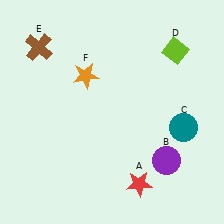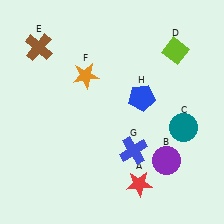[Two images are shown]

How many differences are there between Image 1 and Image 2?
There are 2 differences between the two images.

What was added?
A blue cross (G), a blue pentagon (H) were added in Image 2.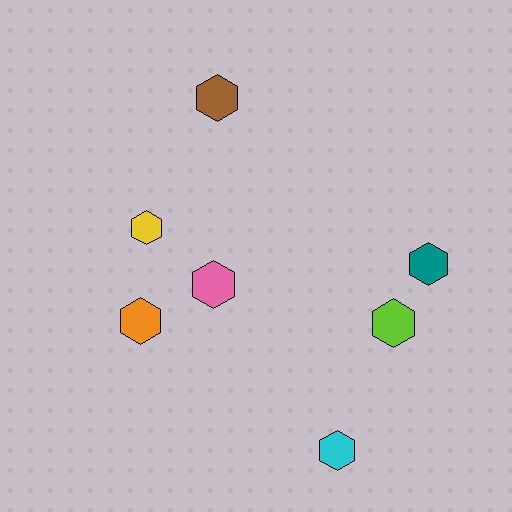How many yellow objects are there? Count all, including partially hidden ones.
There is 1 yellow object.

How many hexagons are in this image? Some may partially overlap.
There are 7 hexagons.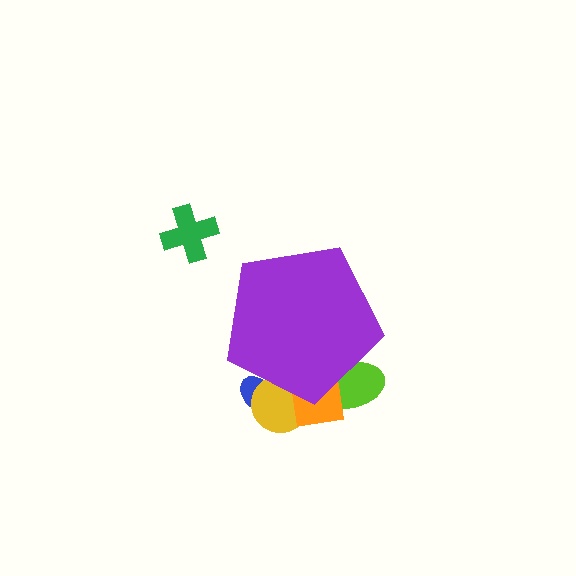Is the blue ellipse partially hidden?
Yes, the blue ellipse is partially hidden behind the purple pentagon.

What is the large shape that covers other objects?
A purple pentagon.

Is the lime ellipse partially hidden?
Yes, the lime ellipse is partially hidden behind the purple pentagon.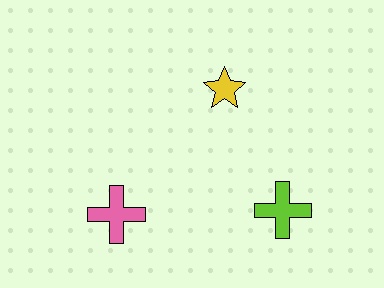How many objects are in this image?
There are 3 objects.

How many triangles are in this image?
There are no triangles.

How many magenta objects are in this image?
There are no magenta objects.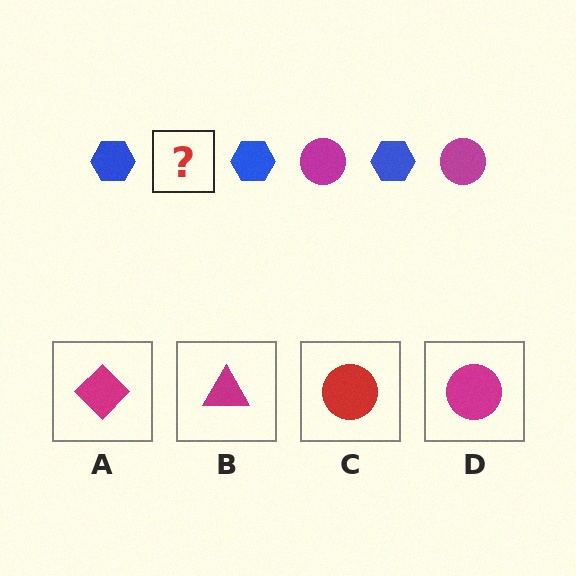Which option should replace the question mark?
Option D.